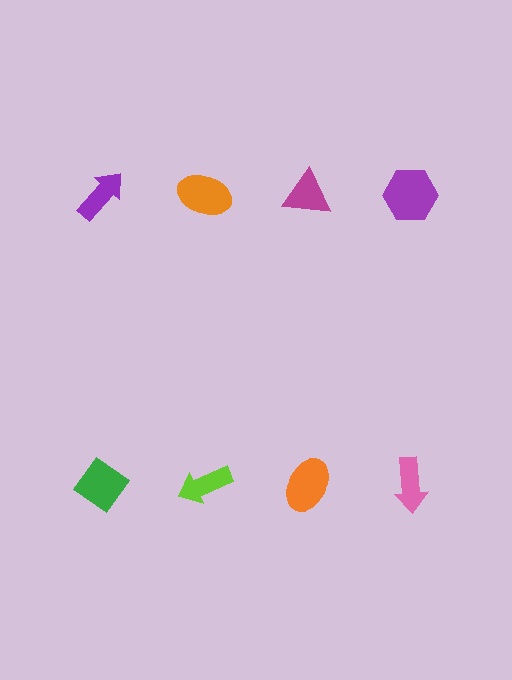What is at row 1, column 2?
An orange ellipse.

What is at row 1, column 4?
A purple hexagon.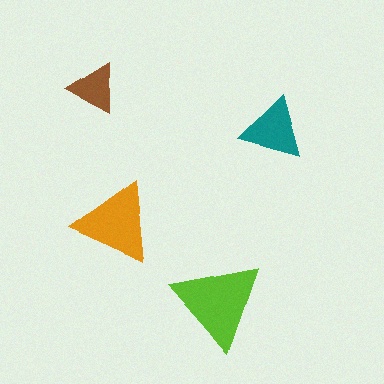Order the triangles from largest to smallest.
the lime one, the orange one, the teal one, the brown one.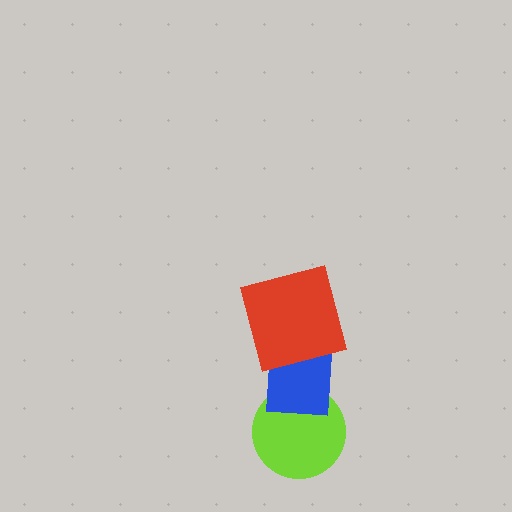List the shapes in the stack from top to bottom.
From top to bottom: the red square, the blue square, the lime circle.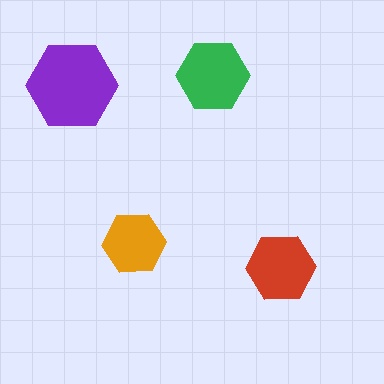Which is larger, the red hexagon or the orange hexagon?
The red one.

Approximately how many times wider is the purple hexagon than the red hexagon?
About 1.5 times wider.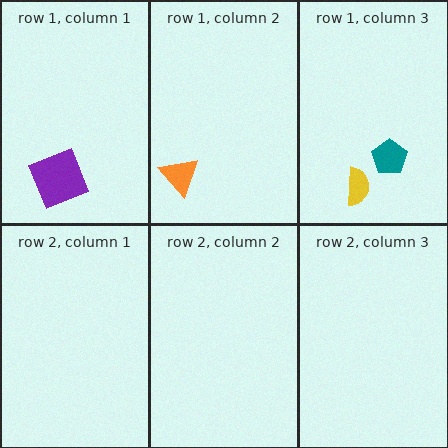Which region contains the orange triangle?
The row 1, column 2 region.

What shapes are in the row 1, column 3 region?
The teal pentagon, the yellow semicircle.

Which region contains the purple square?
The row 1, column 1 region.